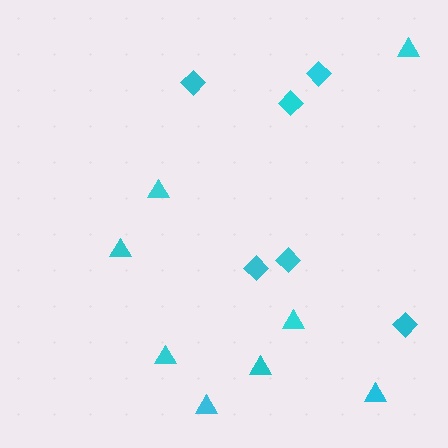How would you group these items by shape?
There are 2 groups: one group of triangles (8) and one group of diamonds (6).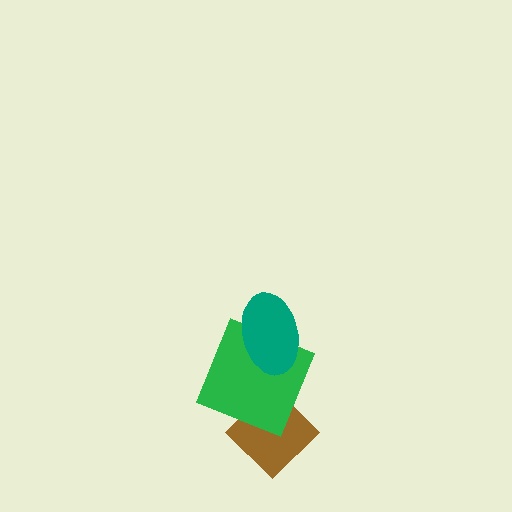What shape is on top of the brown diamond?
The green square is on top of the brown diamond.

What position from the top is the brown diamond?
The brown diamond is 3rd from the top.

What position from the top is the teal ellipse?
The teal ellipse is 1st from the top.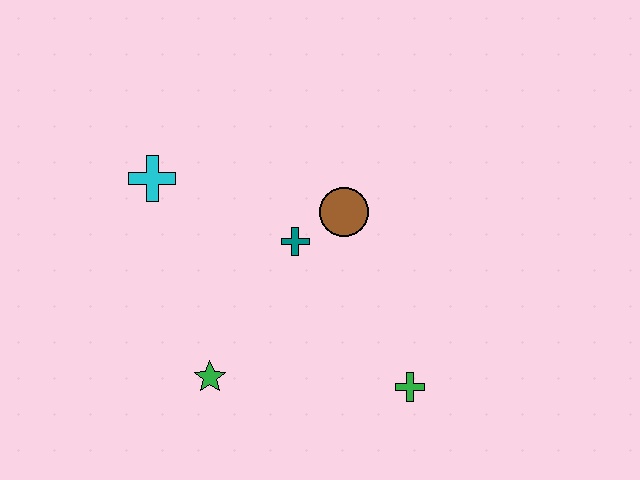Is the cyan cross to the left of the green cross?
Yes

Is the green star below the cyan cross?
Yes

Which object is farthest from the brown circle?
The green star is farthest from the brown circle.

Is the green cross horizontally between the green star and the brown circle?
No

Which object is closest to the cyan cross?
The teal cross is closest to the cyan cross.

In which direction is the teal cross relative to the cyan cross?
The teal cross is to the right of the cyan cross.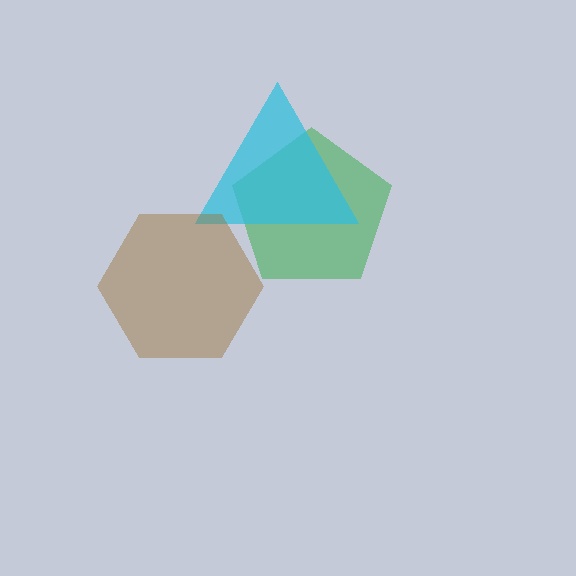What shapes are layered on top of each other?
The layered shapes are: a green pentagon, a cyan triangle, a brown hexagon.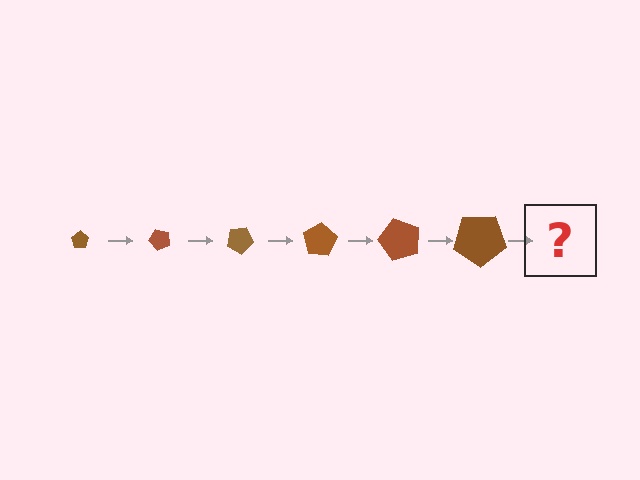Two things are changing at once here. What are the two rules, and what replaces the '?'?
The two rules are that the pentagon grows larger each step and it rotates 50 degrees each step. The '?' should be a pentagon, larger than the previous one and rotated 300 degrees from the start.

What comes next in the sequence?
The next element should be a pentagon, larger than the previous one and rotated 300 degrees from the start.